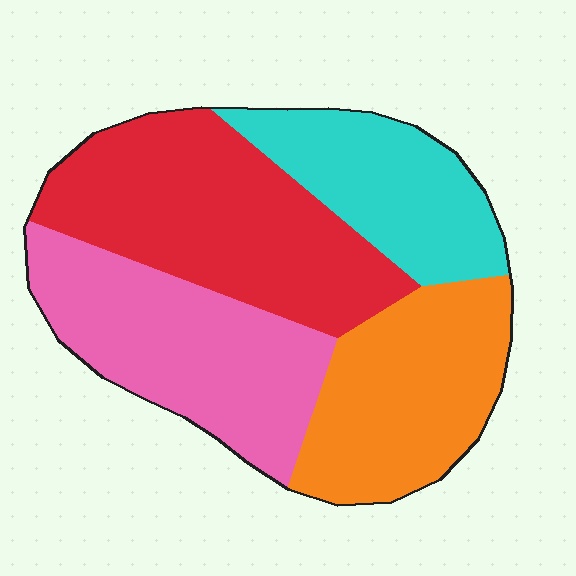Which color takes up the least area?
Cyan, at roughly 20%.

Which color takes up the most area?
Red, at roughly 30%.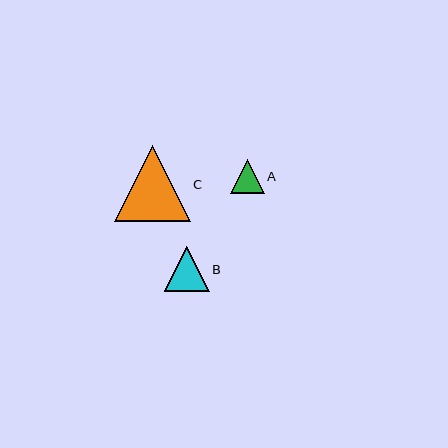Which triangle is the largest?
Triangle C is the largest with a size of approximately 76 pixels.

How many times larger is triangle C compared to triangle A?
Triangle C is approximately 2.2 times the size of triangle A.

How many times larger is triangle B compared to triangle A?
Triangle B is approximately 1.3 times the size of triangle A.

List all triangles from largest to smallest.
From largest to smallest: C, B, A.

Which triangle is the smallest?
Triangle A is the smallest with a size of approximately 34 pixels.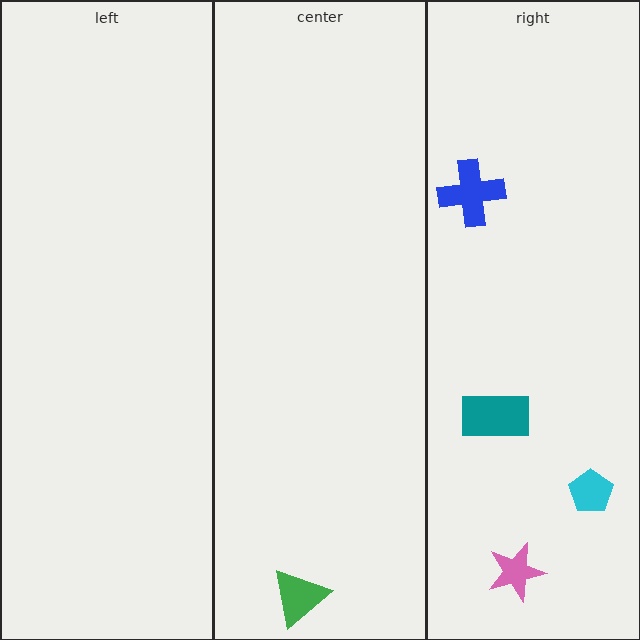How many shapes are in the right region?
4.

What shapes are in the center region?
The green triangle.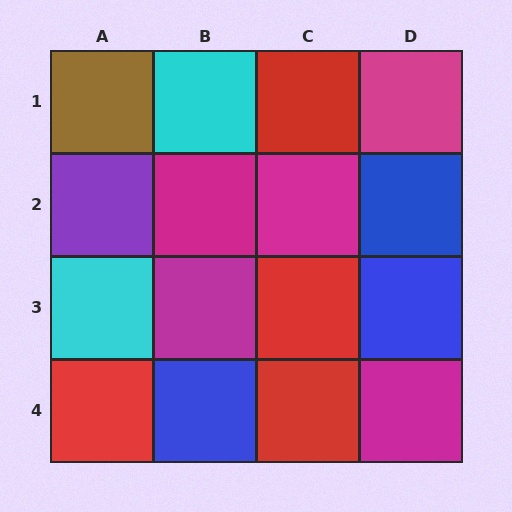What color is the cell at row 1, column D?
Magenta.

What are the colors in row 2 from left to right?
Purple, magenta, magenta, blue.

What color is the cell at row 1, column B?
Cyan.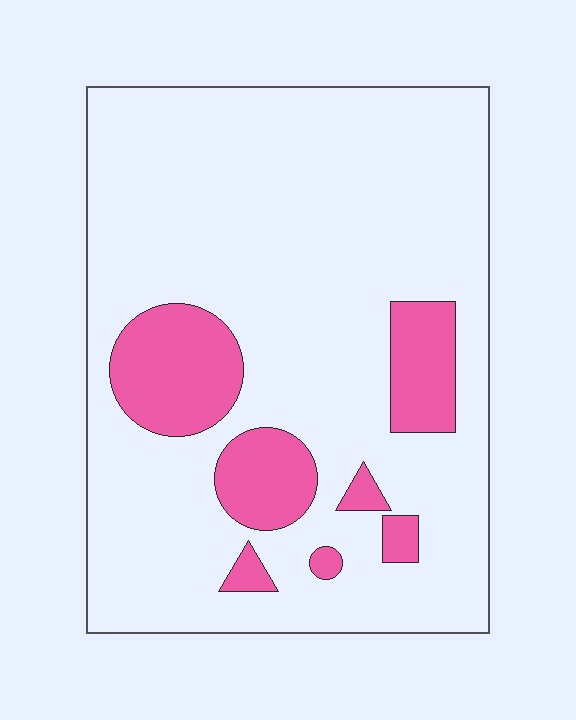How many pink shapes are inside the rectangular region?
7.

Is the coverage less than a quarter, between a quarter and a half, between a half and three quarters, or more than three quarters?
Less than a quarter.